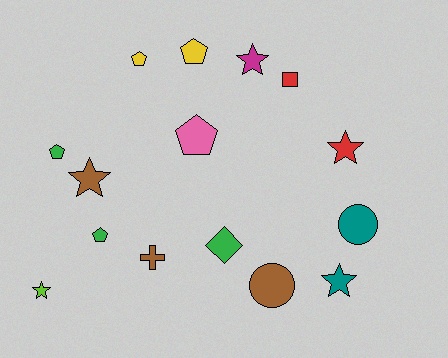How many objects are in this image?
There are 15 objects.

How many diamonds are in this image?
There is 1 diamond.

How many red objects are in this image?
There are 2 red objects.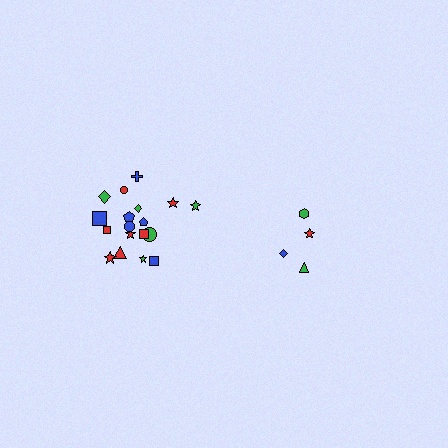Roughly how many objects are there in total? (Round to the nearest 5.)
Roughly 20 objects in total.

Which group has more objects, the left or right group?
The left group.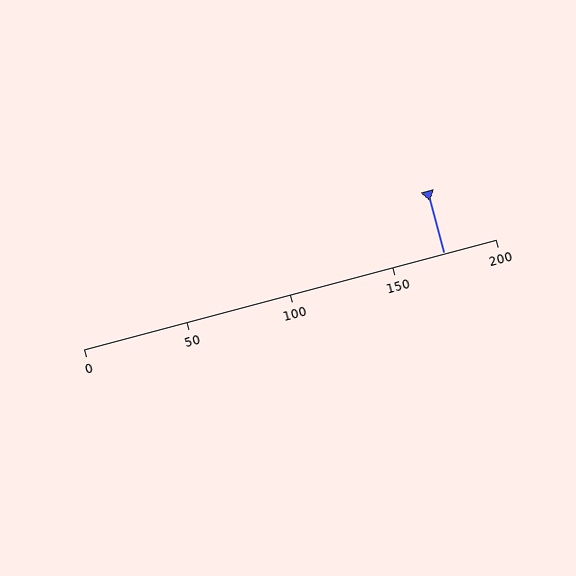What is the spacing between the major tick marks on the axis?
The major ticks are spaced 50 apart.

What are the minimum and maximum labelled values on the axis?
The axis runs from 0 to 200.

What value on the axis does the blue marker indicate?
The marker indicates approximately 175.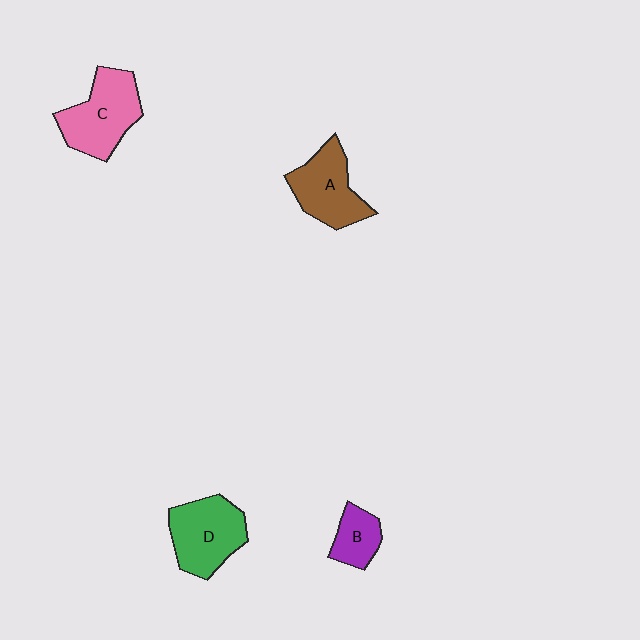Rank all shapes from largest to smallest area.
From largest to smallest: C (pink), D (green), A (brown), B (purple).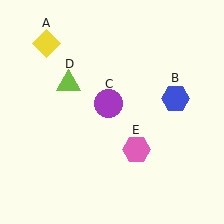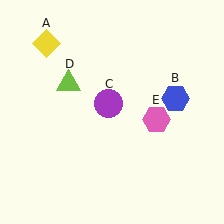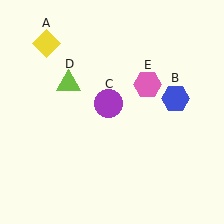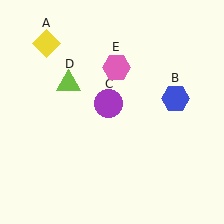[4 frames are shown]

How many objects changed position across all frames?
1 object changed position: pink hexagon (object E).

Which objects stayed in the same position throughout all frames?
Yellow diamond (object A) and blue hexagon (object B) and purple circle (object C) and lime triangle (object D) remained stationary.